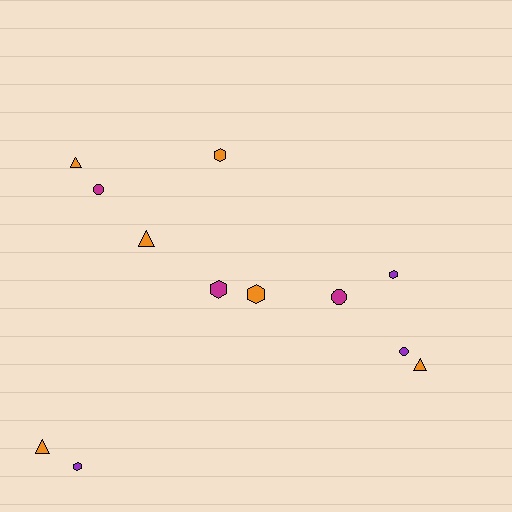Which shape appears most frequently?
Hexagon, with 5 objects.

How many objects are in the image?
There are 12 objects.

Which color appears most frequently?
Orange, with 6 objects.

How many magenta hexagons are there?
There is 1 magenta hexagon.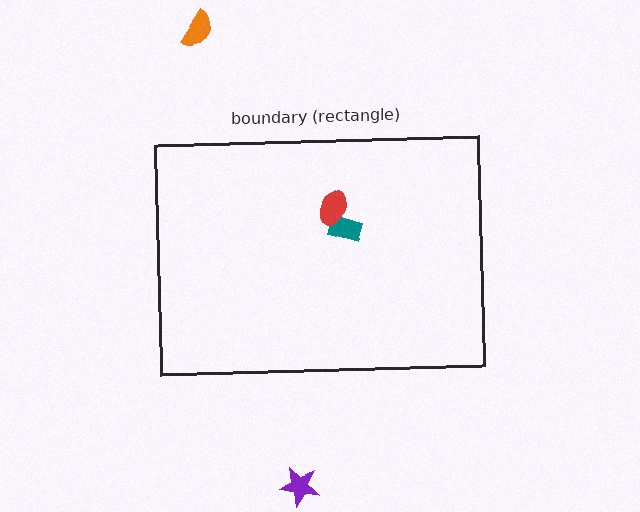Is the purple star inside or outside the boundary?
Outside.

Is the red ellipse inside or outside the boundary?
Inside.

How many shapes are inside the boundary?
2 inside, 2 outside.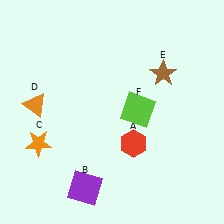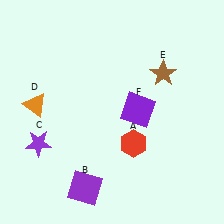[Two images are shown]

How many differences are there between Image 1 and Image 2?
There are 2 differences between the two images.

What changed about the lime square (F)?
In Image 1, F is lime. In Image 2, it changed to purple.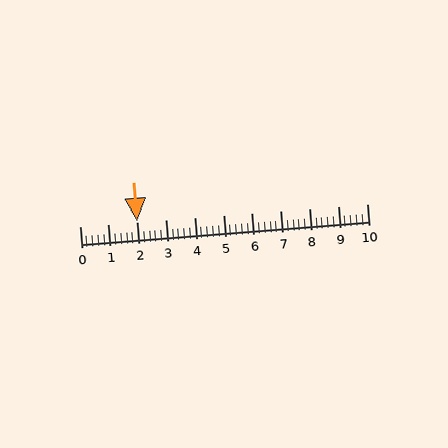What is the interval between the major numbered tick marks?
The major tick marks are spaced 1 units apart.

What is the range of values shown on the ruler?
The ruler shows values from 0 to 10.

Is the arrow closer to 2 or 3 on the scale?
The arrow is closer to 2.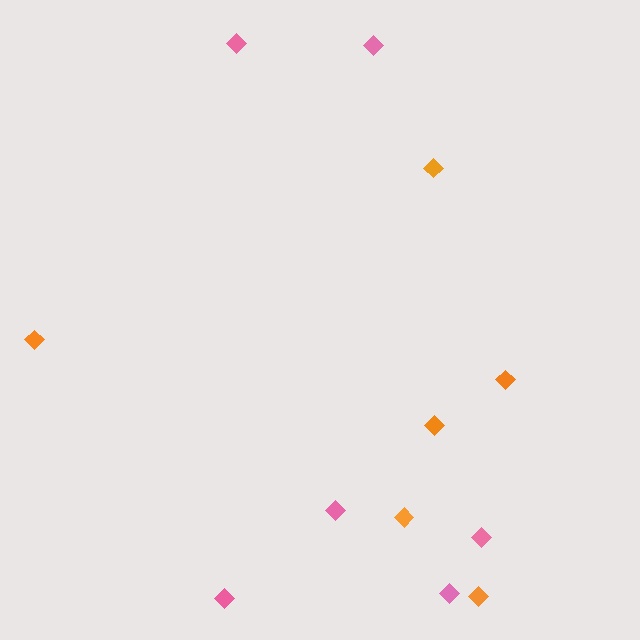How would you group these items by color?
There are 2 groups: one group of pink diamonds (6) and one group of orange diamonds (6).